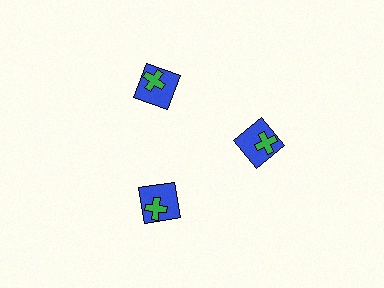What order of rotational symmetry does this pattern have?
This pattern has 3-fold rotational symmetry.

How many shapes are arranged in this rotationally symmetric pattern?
There are 6 shapes, arranged in 3 groups of 2.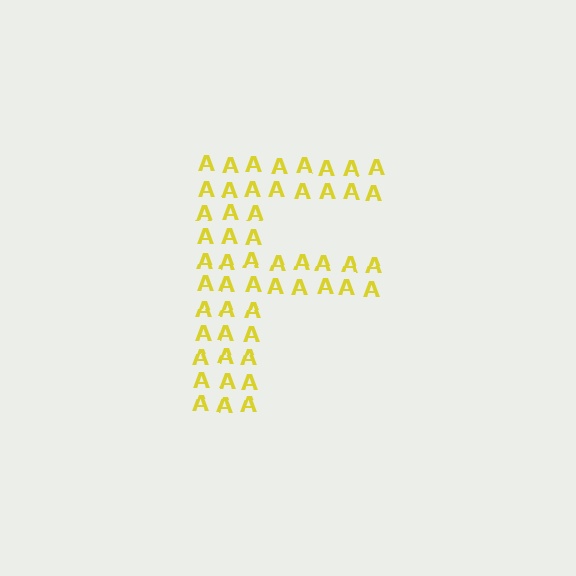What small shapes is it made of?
It is made of small letter A's.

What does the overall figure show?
The overall figure shows the letter F.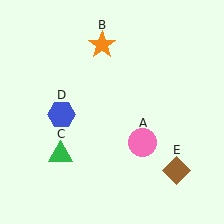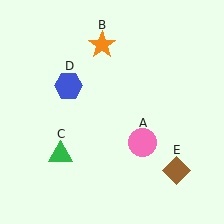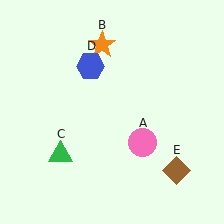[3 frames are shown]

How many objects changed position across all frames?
1 object changed position: blue hexagon (object D).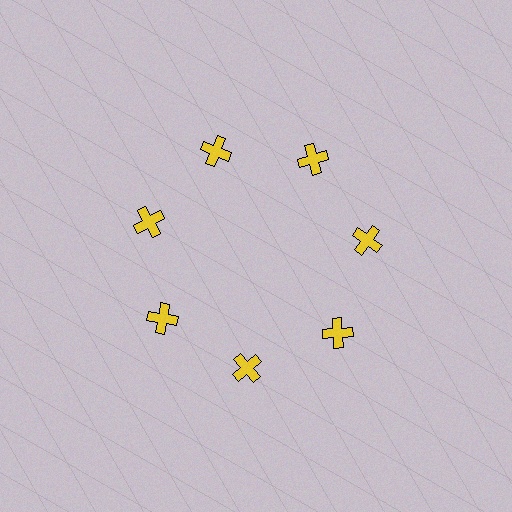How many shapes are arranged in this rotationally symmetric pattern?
There are 7 shapes, arranged in 7 groups of 1.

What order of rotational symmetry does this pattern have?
This pattern has 7-fold rotational symmetry.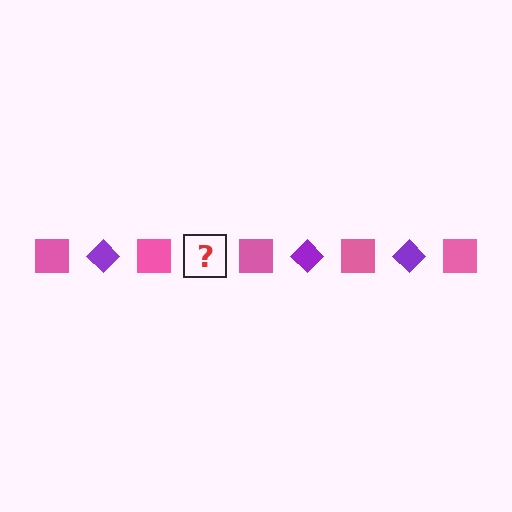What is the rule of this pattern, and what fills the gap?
The rule is that the pattern alternates between pink square and purple diamond. The gap should be filled with a purple diamond.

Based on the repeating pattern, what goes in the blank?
The blank should be a purple diamond.